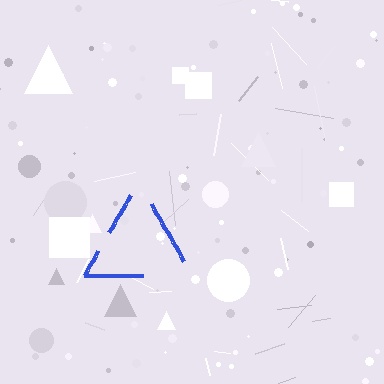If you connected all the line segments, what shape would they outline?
They would outline a triangle.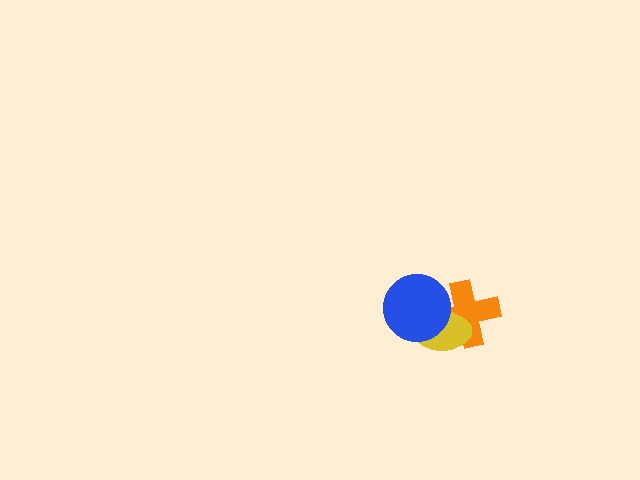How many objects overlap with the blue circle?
2 objects overlap with the blue circle.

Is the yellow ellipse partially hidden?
Yes, it is partially covered by another shape.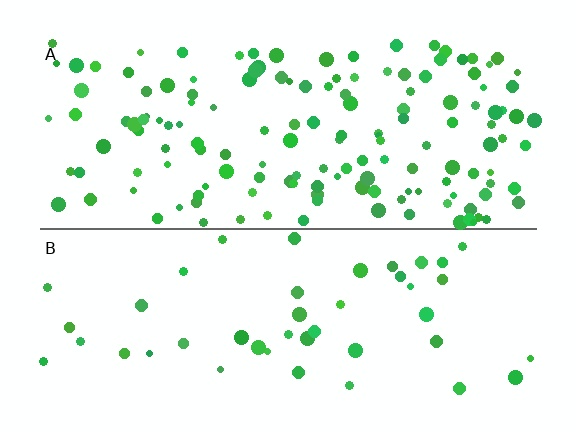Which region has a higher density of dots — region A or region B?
A (the top).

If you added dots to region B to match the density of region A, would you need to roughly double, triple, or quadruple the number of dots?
Approximately triple.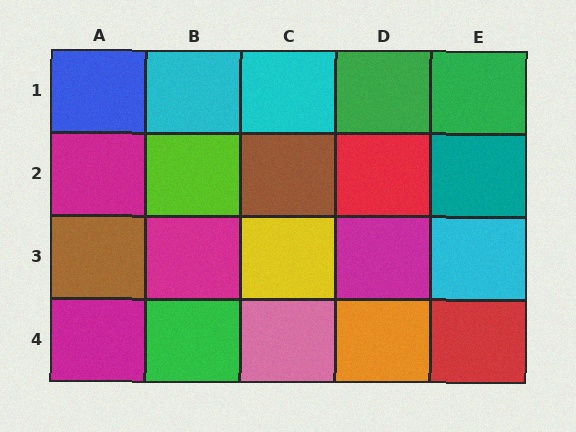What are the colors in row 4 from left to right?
Magenta, green, pink, orange, red.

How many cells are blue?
1 cell is blue.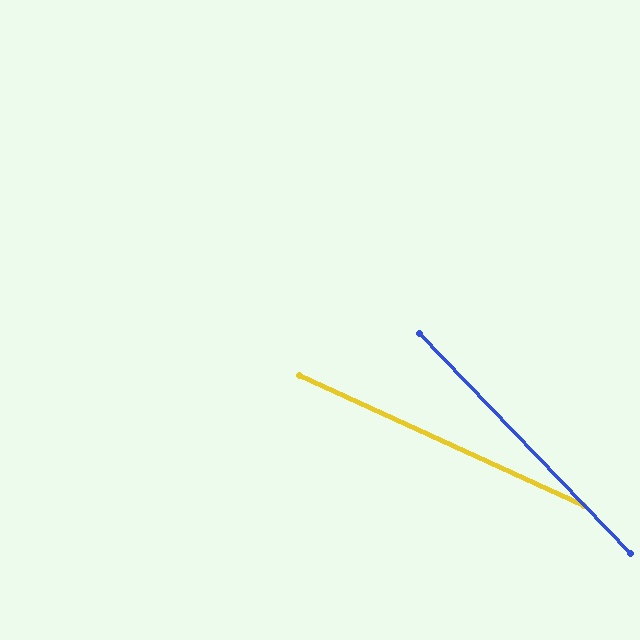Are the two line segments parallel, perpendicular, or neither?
Neither parallel nor perpendicular — they differ by about 21°.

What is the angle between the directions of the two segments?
Approximately 21 degrees.